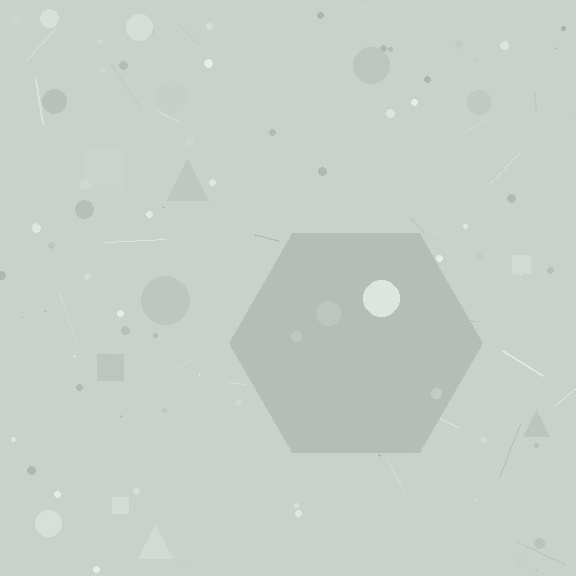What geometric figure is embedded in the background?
A hexagon is embedded in the background.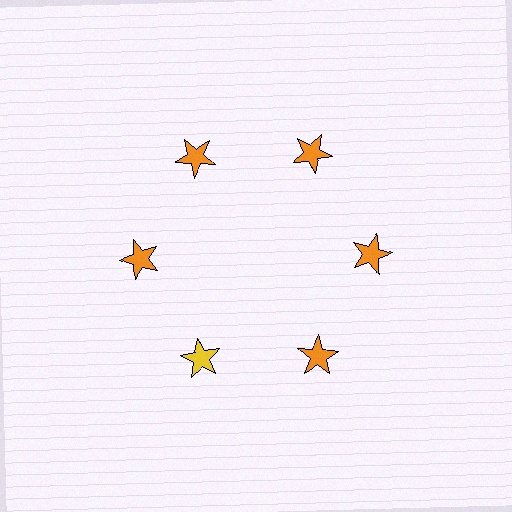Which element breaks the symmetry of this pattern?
The yellow star at roughly the 7 o'clock position breaks the symmetry. All other shapes are orange stars.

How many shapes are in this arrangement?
There are 6 shapes arranged in a ring pattern.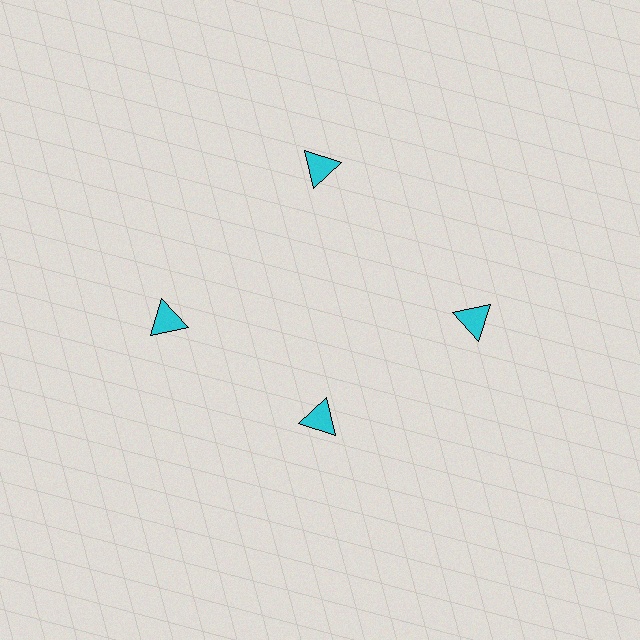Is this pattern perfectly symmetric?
No. The 4 cyan triangles are arranged in a ring, but one element near the 6 o'clock position is pulled inward toward the center, breaking the 4-fold rotational symmetry.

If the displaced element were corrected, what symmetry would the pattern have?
It would have 4-fold rotational symmetry — the pattern would map onto itself every 90 degrees.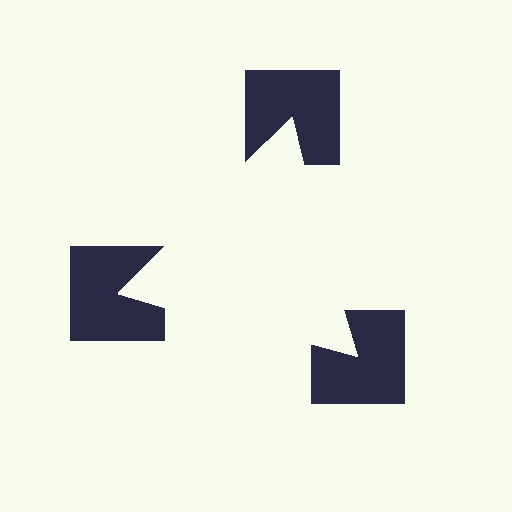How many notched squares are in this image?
There are 3 — one at each vertex of the illusory triangle.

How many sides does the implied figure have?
3 sides.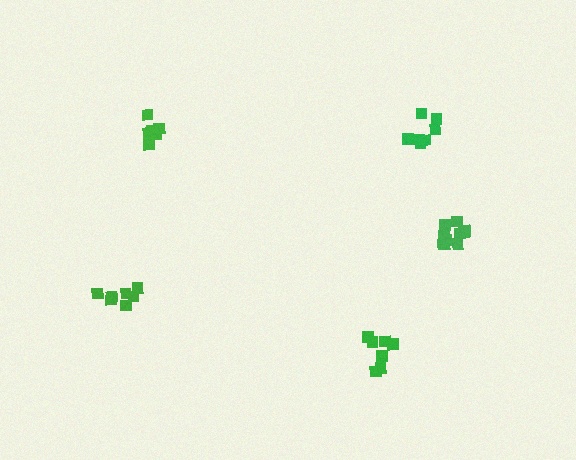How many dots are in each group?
Group 1: 7 dots, Group 2: 7 dots, Group 3: 6 dots, Group 4: 7 dots, Group 5: 10 dots (37 total).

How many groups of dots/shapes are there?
There are 5 groups.